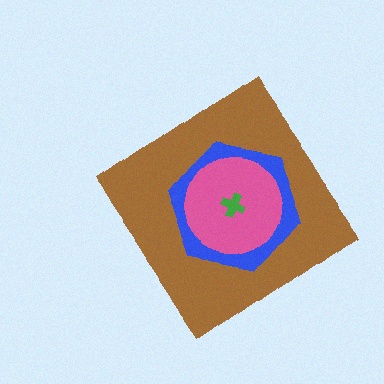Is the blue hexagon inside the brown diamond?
Yes.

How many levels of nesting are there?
4.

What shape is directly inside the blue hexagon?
The pink circle.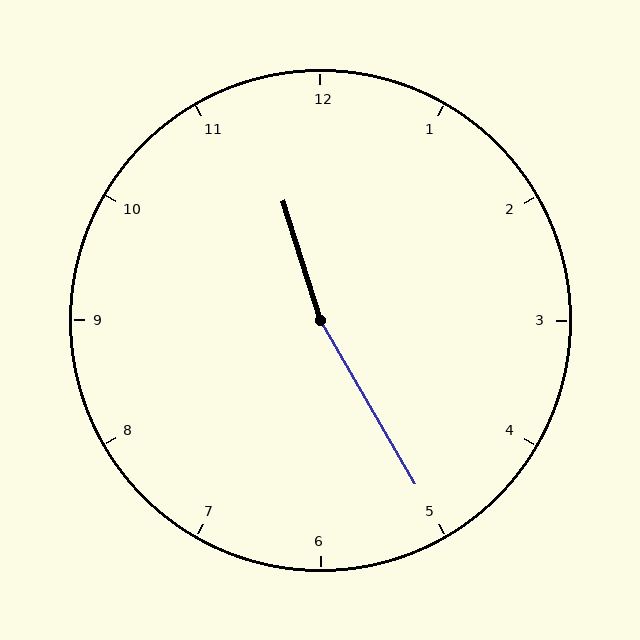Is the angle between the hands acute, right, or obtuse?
It is obtuse.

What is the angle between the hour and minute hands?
Approximately 168 degrees.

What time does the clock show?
11:25.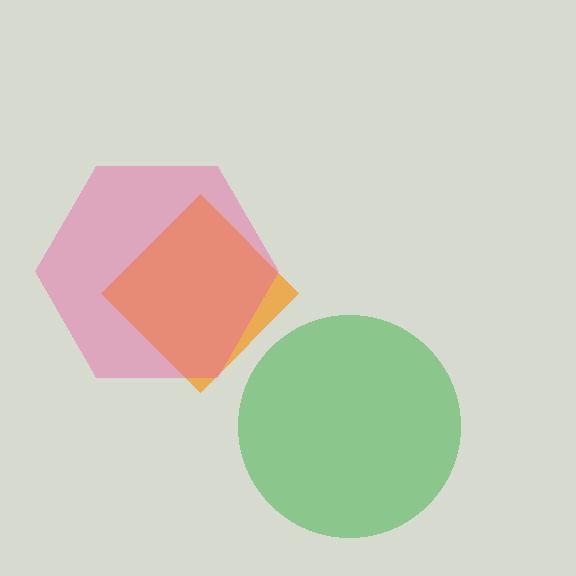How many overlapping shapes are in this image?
There are 3 overlapping shapes in the image.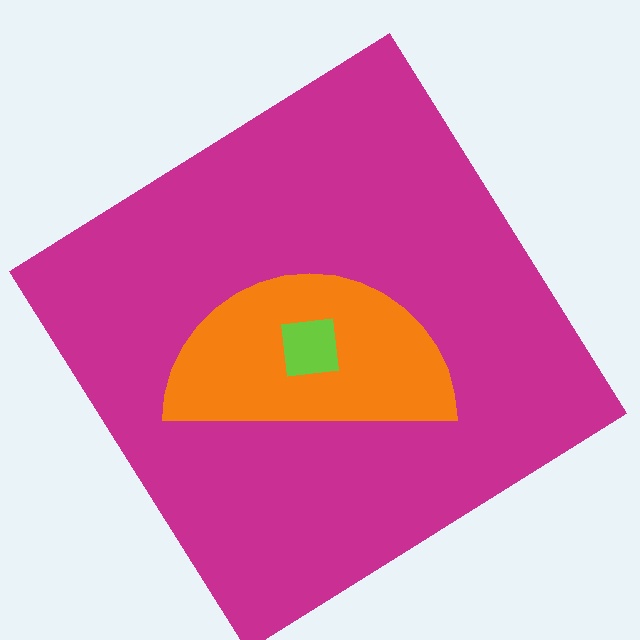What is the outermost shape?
The magenta diamond.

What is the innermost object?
The lime square.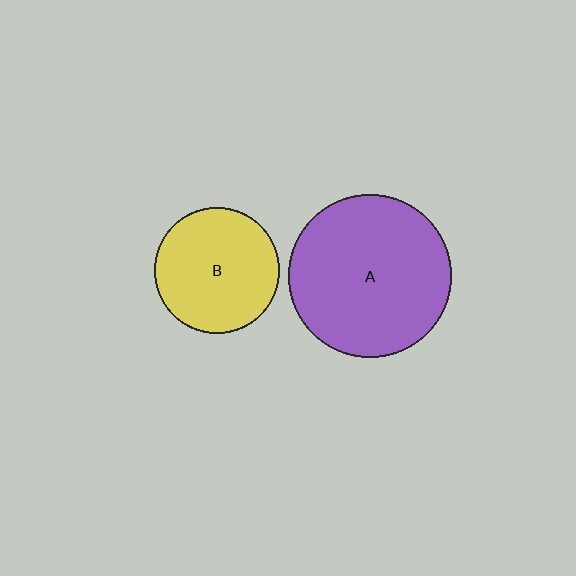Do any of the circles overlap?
No, none of the circles overlap.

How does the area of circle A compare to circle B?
Approximately 1.7 times.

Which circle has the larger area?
Circle A (purple).